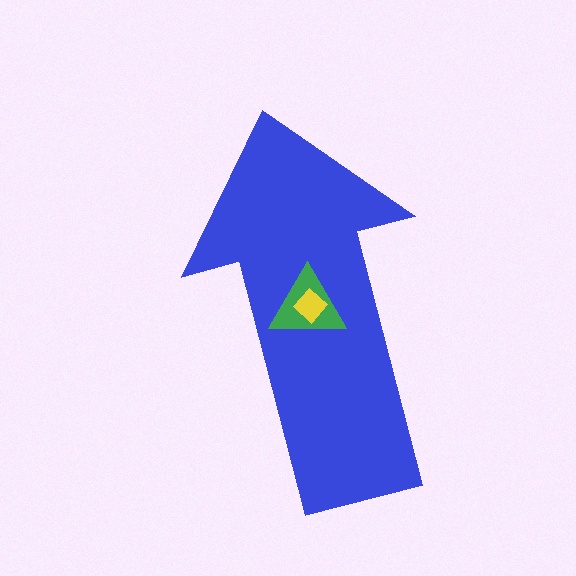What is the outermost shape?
The blue arrow.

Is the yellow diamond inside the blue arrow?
Yes.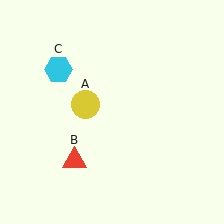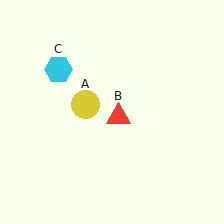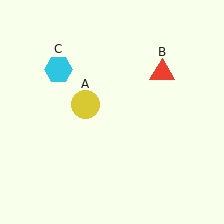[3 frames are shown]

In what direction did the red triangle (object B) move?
The red triangle (object B) moved up and to the right.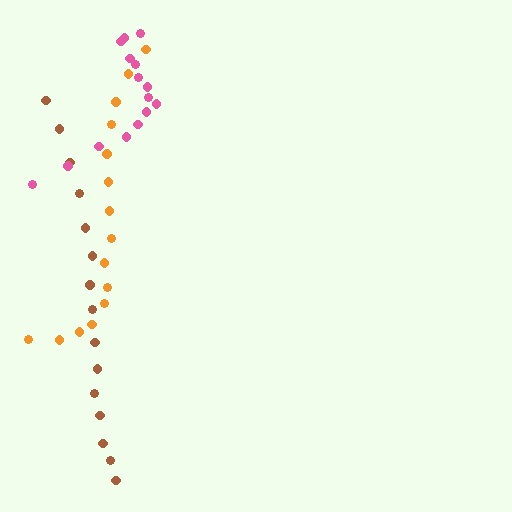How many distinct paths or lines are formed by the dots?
There are 3 distinct paths.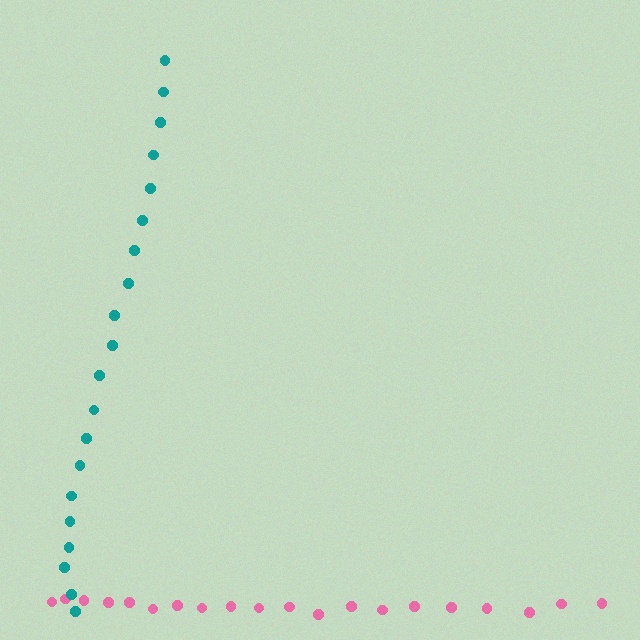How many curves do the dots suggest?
There are 2 distinct paths.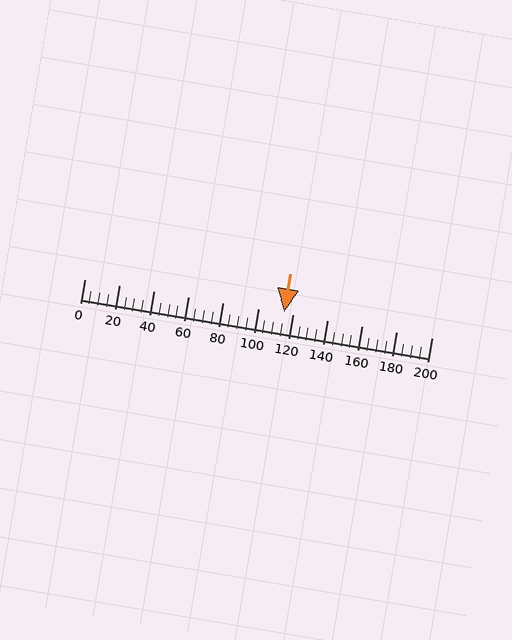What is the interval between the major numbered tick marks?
The major tick marks are spaced 20 units apart.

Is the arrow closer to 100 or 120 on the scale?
The arrow is closer to 120.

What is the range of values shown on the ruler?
The ruler shows values from 0 to 200.